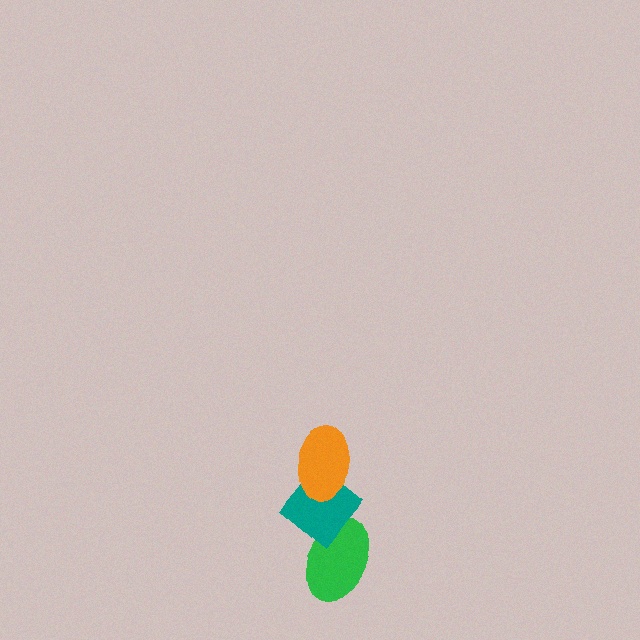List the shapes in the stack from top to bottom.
From top to bottom: the orange ellipse, the teal diamond, the green ellipse.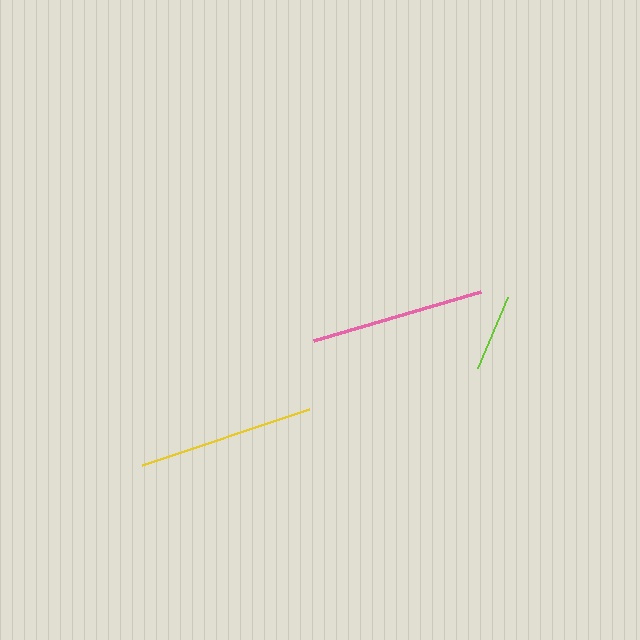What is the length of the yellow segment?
The yellow segment is approximately 176 pixels long.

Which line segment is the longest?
The yellow line is the longest at approximately 176 pixels.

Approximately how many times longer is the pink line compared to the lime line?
The pink line is approximately 2.3 times the length of the lime line.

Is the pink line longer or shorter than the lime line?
The pink line is longer than the lime line.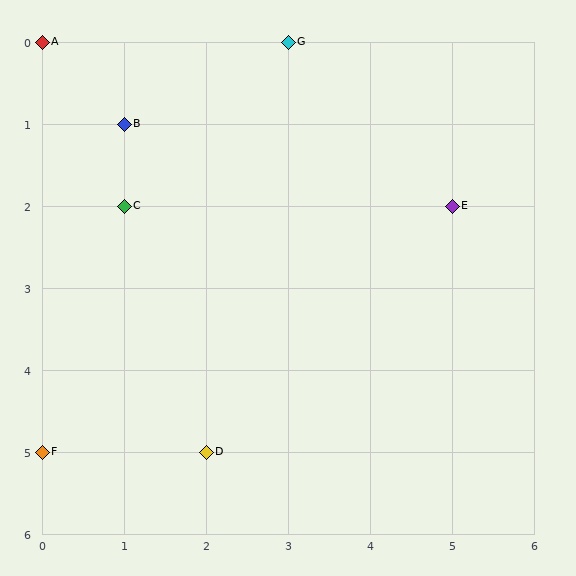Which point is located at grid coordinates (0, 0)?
Point A is at (0, 0).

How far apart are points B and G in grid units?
Points B and G are 2 columns and 1 row apart (about 2.2 grid units diagonally).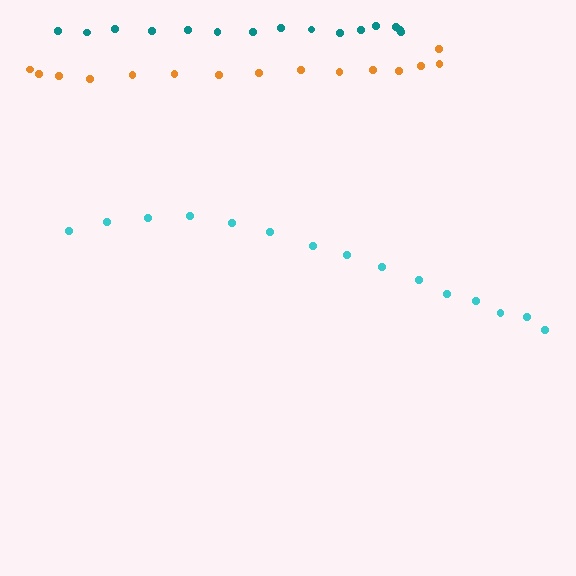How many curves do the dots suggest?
There are 3 distinct paths.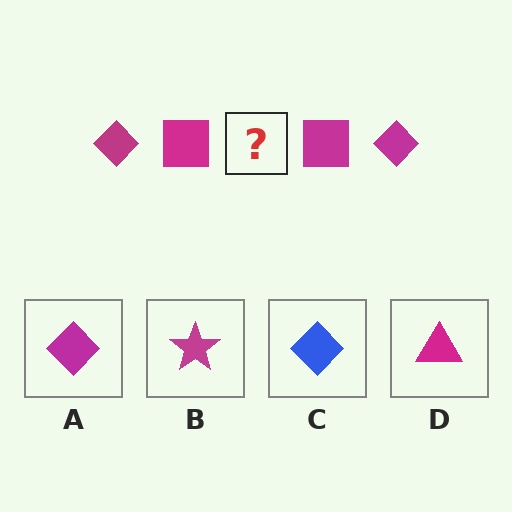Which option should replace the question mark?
Option A.